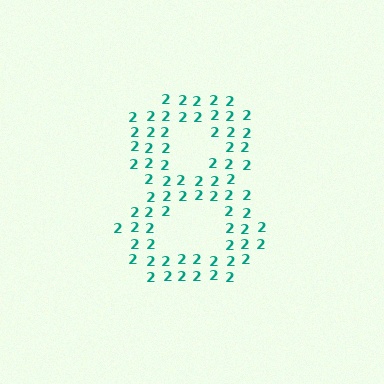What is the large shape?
The large shape is the digit 8.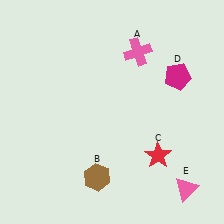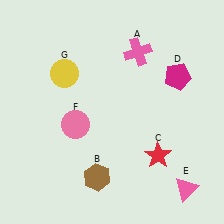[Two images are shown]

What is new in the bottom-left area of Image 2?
A pink circle (F) was added in the bottom-left area of Image 2.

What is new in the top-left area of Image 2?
A yellow circle (G) was added in the top-left area of Image 2.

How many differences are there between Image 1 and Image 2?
There are 2 differences between the two images.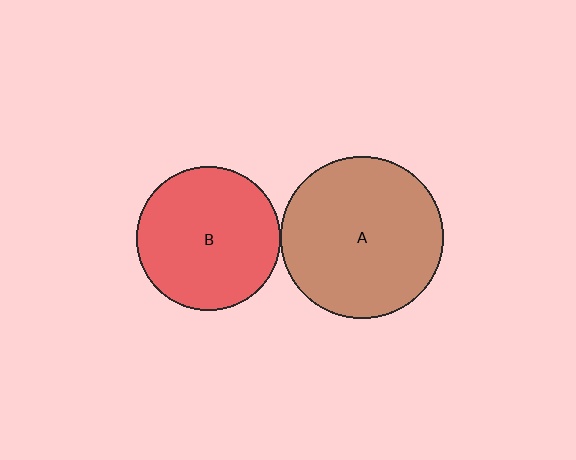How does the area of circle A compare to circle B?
Approximately 1.3 times.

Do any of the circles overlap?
No, none of the circles overlap.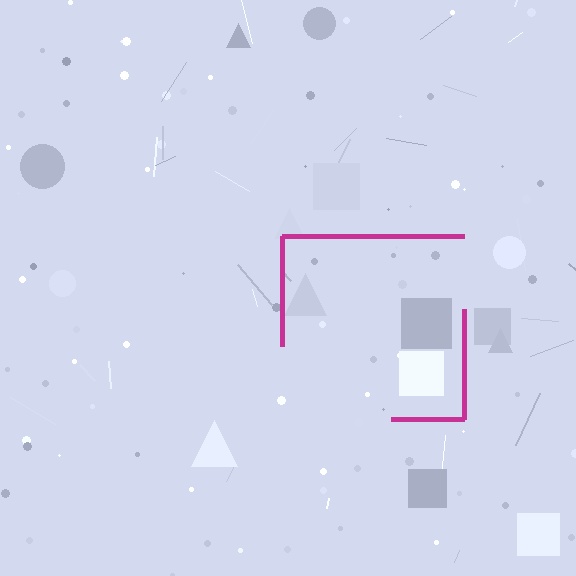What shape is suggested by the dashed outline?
The dashed outline suggests a square.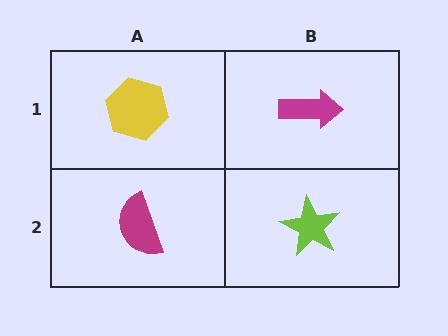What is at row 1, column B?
A magenta arrow.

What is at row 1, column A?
A yellow hexagon.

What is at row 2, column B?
A lime star.